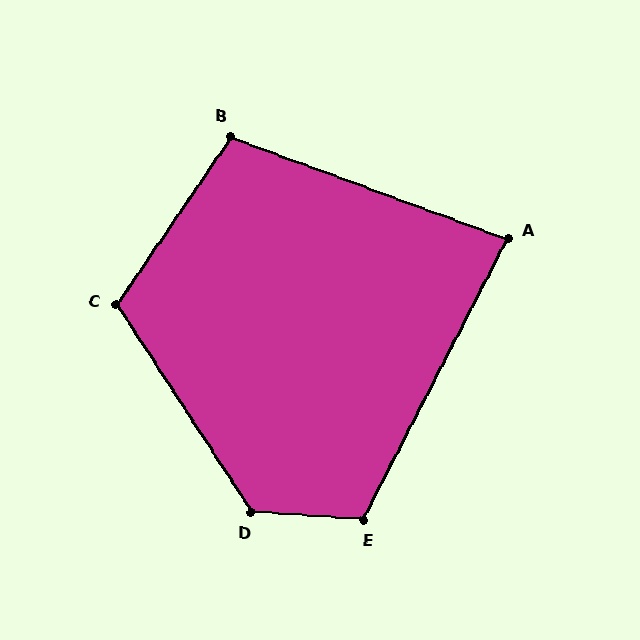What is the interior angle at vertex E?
Approximately 114 degrees (obtuse).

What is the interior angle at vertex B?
Approximately 104 degrees (obtuse).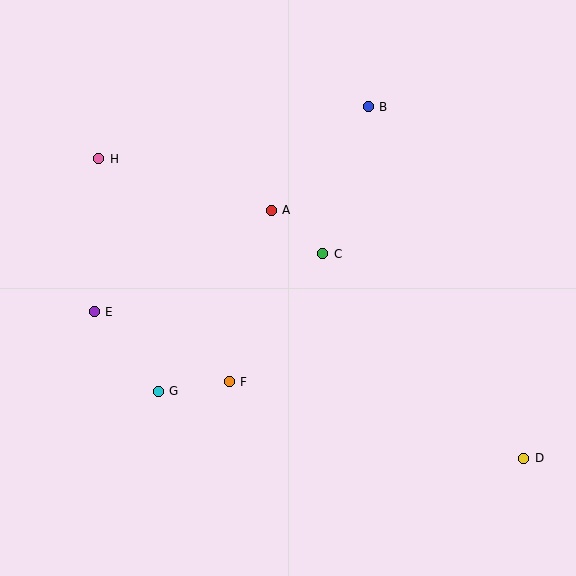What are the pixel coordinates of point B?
Point B is at (368, 107).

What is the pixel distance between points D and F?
The distance between D and F is 304 pixels.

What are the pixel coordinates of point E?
Point E is at (94, 312).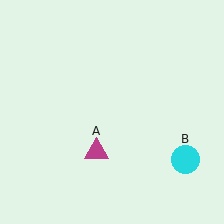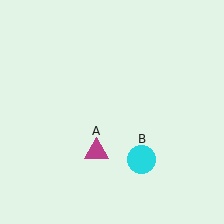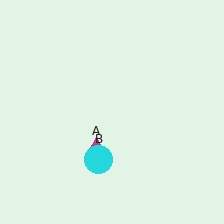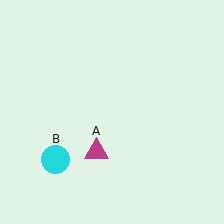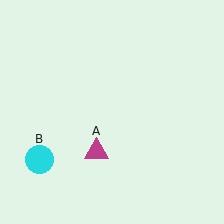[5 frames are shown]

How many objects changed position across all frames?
1 object changed position: cyan circle (object B).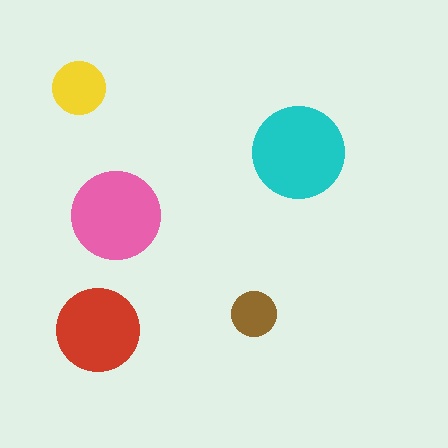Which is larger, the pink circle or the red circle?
The pink one.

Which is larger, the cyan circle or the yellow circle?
The cyan one.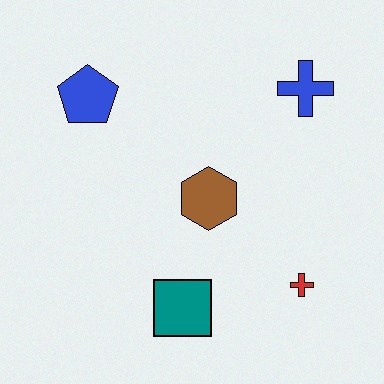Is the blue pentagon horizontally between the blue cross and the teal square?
No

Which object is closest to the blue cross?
The brown hexagon is closest to the blue cross.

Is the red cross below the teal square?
No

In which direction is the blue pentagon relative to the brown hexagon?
The blue pentagon is to the left of the brown hexagon.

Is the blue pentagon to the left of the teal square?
Yes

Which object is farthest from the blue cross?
The teal square is farthest from the blue cross.